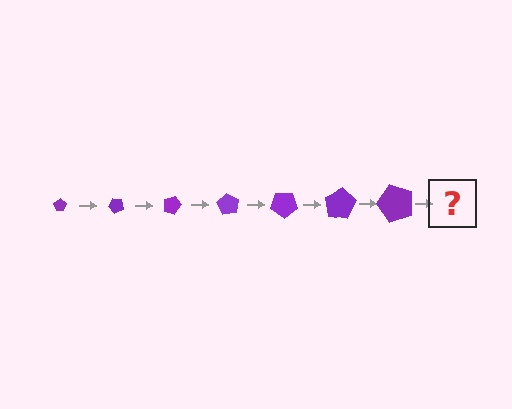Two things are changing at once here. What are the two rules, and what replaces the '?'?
The two rules are that the pentagon grows larger each step and it rotates 45 degrees each step. The '?' should be a pentagon, larger than the previous one and rotated 315 degrees from the start.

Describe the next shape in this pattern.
It should be a pentagon, larger than the previous one and rotated 315 degrees from the start.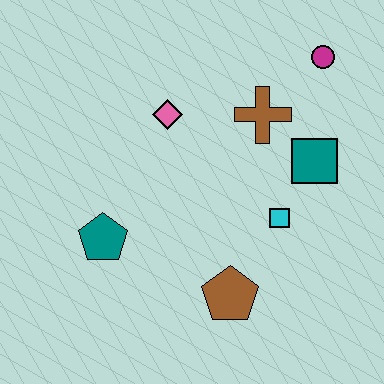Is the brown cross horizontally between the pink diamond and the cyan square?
Yes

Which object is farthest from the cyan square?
The teal pentagon is farthest from the cyan square.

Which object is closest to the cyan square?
The teal square is closest to the cyan square.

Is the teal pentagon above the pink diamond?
No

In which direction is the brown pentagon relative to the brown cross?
The brown pentagon is below the brown cross.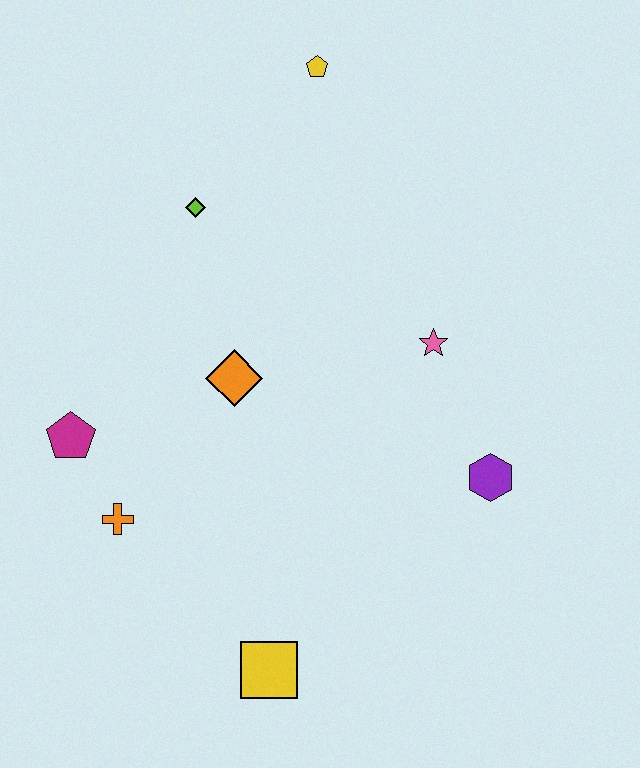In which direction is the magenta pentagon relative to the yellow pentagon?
The magenta pentagon is below the yellow pentagon.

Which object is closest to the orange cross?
The magenta pentagon is closest to the orange cross.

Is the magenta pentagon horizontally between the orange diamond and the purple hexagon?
No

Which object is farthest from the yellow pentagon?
The yellow square is farthest from the yellow pentagon.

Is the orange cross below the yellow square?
No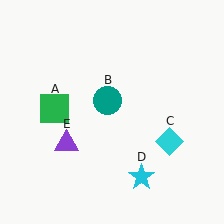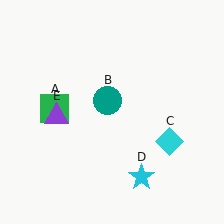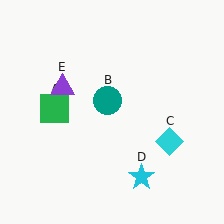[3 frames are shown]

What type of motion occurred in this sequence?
The purple triangle (object E) rotated clockwise around the center of the scene.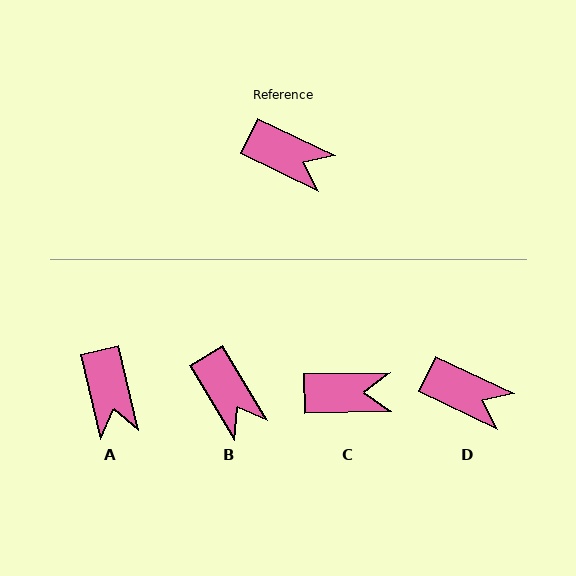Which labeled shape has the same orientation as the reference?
D.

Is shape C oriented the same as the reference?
No, it is off by about 27 degrees.